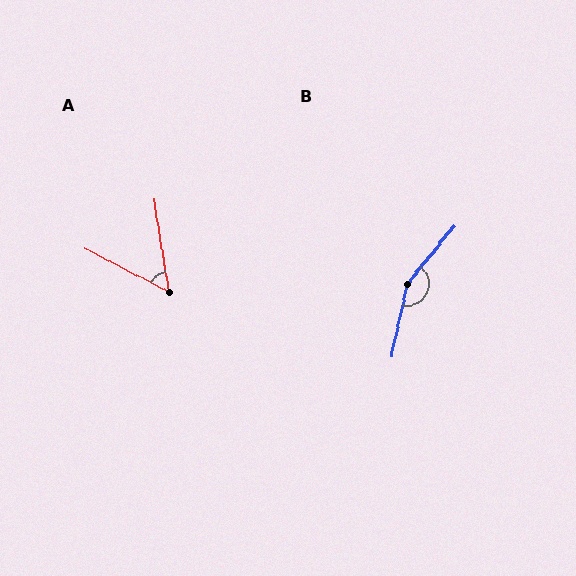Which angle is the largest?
B, at approximately 154 degrees.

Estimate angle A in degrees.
Approximately 53 degrees.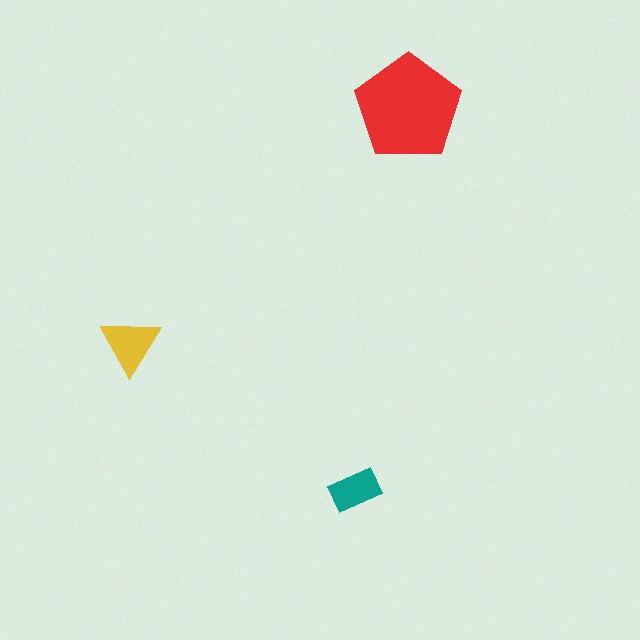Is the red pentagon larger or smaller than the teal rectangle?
Larger.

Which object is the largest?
The red pentagon.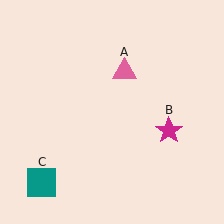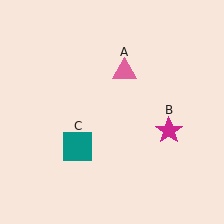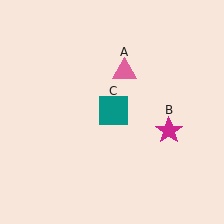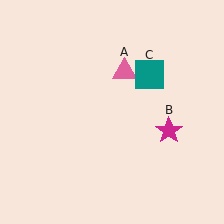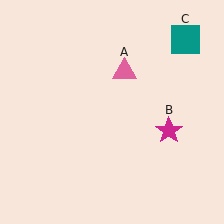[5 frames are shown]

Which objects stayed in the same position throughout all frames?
Pink triangle (object A) and magenta star (object B) remained stationary.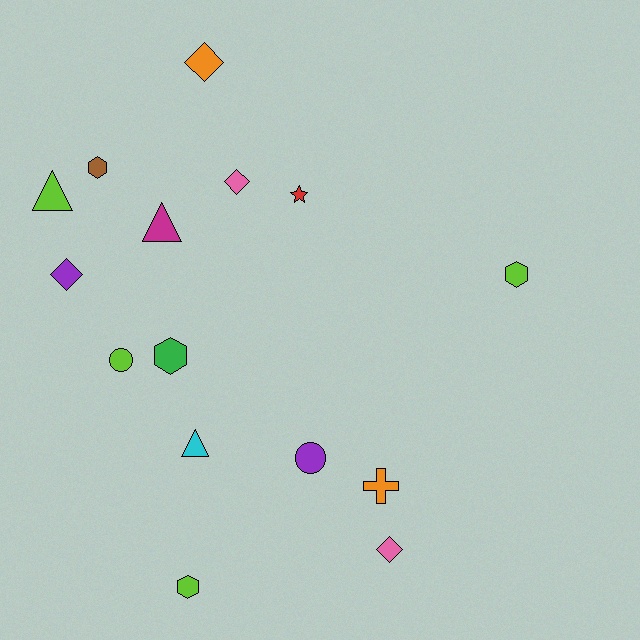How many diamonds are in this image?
There are 4 diamonds.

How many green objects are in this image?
There is 1 green object.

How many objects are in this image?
There are 15 objects.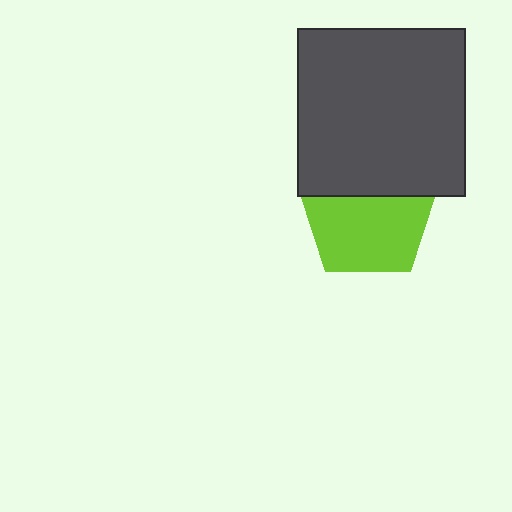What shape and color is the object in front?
The object in front is a dark gray square.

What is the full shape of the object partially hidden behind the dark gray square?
The partially hidden object is a lime pentagon.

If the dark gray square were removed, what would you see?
You would see the complete lime pentagon.